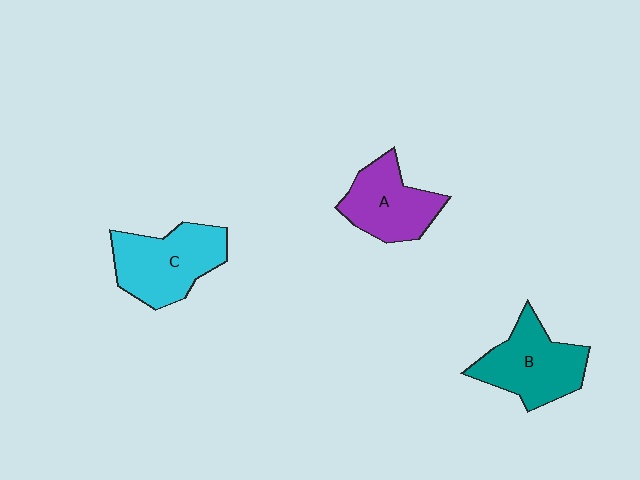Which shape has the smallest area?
Shape A (purple).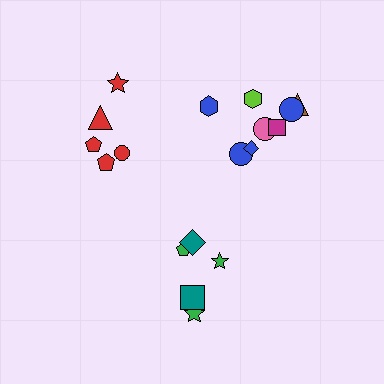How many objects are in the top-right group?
There are 8 objects.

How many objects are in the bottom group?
There are 5 objects.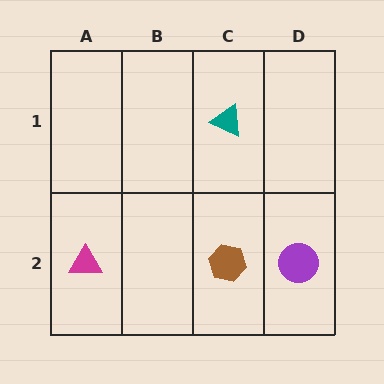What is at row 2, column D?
A purple circle.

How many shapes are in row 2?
3 shapes.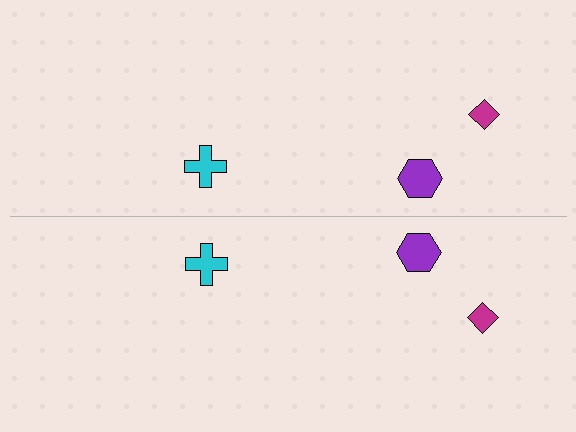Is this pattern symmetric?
Yes, this pattern has bilateral (reflection) symmetry.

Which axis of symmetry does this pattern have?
The pattern has a horizontal axis of symmetry running through the center of the image.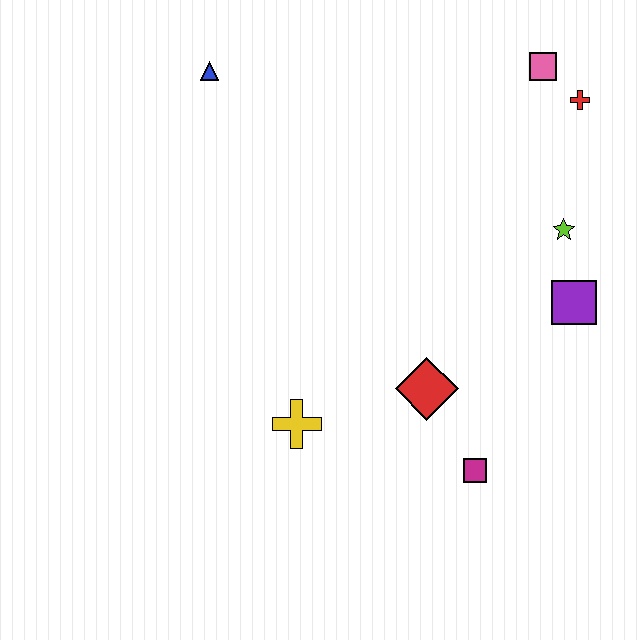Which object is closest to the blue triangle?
The pink square is closest to the blue triangle.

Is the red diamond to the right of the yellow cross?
Yes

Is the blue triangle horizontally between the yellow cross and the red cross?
No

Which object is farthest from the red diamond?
The blue triangle is farthest from the red diamond.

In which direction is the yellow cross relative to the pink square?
The yellow cross is below the pink square.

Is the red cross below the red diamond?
No